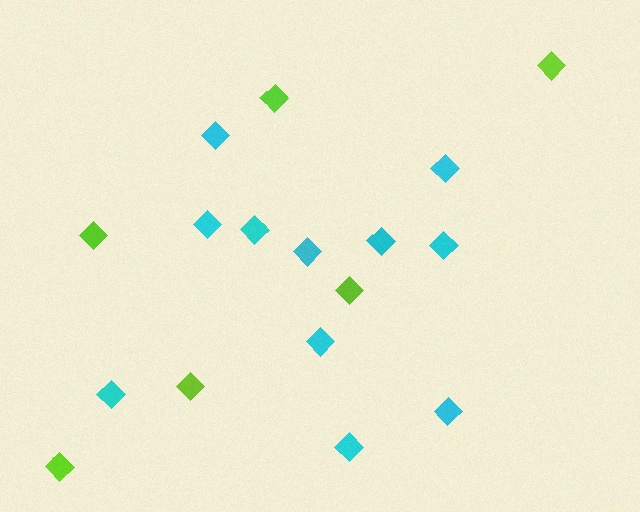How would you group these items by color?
There are 2 groups: one group of lime diamonds (6) and one group of cyan diamonds (11).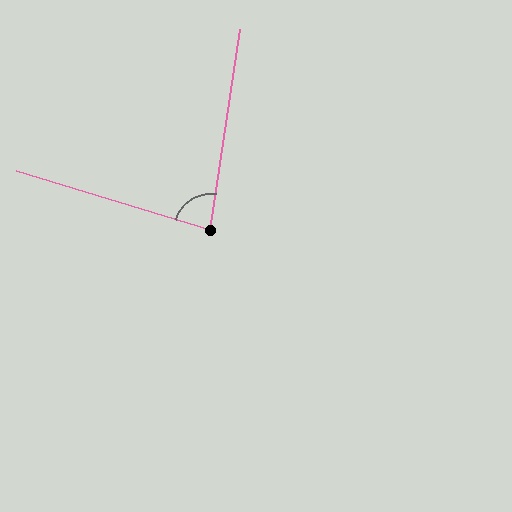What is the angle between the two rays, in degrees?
Approximately 81 degrees.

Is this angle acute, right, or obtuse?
It is acute.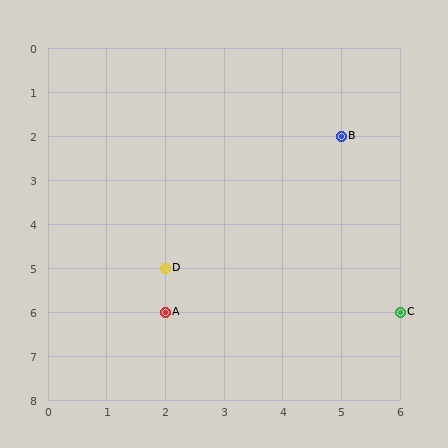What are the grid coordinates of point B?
Point B is at grid coordinates (5, 2).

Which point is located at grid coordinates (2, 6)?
Point A is at (2, 6).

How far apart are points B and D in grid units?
Points B and D are 3 columns and 3 rows apart (about 4.2 grid units diagonally).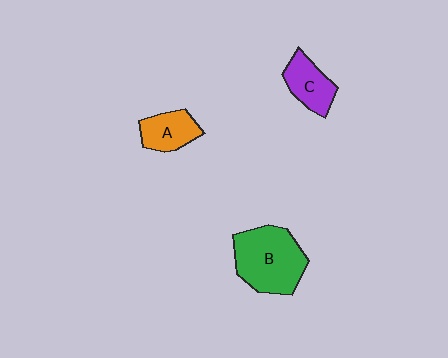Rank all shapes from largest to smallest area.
From largest to smallest: B (green), C (purple), A (orange).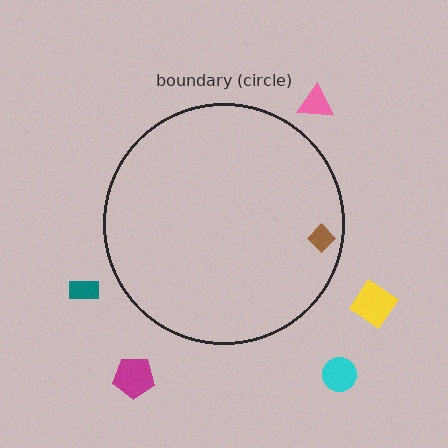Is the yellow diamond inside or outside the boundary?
Outside.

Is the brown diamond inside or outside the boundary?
Inside.